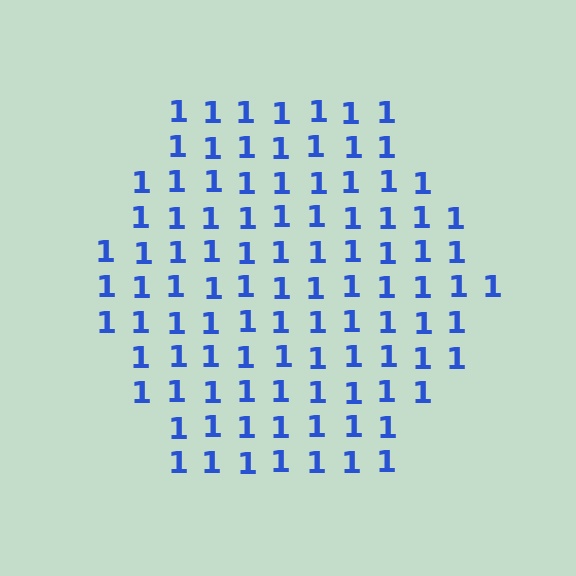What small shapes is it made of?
It is made of small digit 1's.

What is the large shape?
The large shape is a hexagon.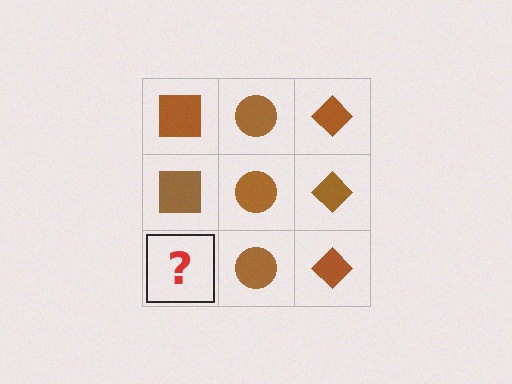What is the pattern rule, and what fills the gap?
The rule is that each column has a consistent shape. The gap should be filled with a brown square.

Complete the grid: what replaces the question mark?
The question mark should be replaced with a brown square.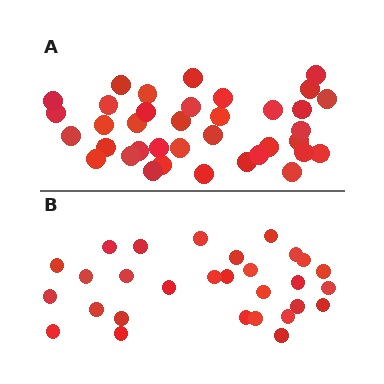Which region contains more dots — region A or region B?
Region A (the top region) has more dots.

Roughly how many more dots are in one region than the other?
Region A has roughly 8 or so more dots than region B.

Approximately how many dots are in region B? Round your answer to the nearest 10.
About 30 dots. (The exact count is 29, which rounds to 30.)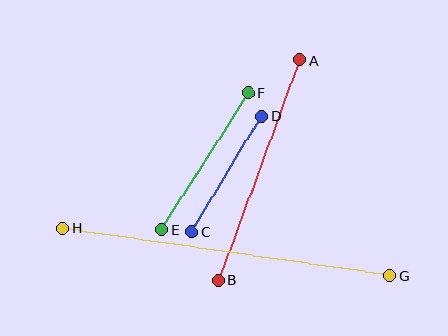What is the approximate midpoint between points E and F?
The midpoint is at approximately (205, 161) pixels.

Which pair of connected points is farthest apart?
Points G and H are farthest apart.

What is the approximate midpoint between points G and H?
The midpoint is at approximately (226, 252) pixels.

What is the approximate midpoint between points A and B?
The midpoint is at approximately (259, 170) pixels.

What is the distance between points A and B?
The distance is approximately 234 pixels.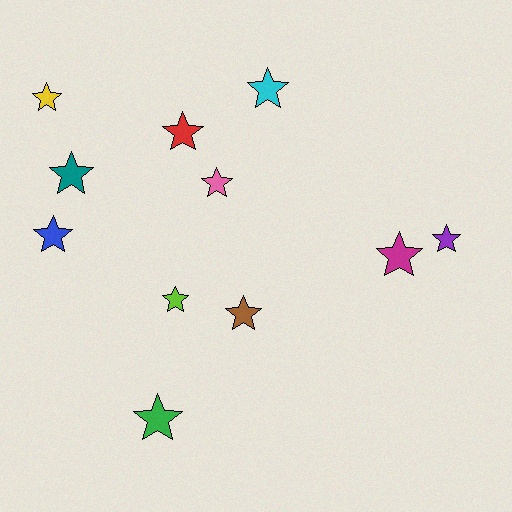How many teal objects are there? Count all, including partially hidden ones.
There is 1 teal object.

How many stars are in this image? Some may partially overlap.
There are 11 stars.